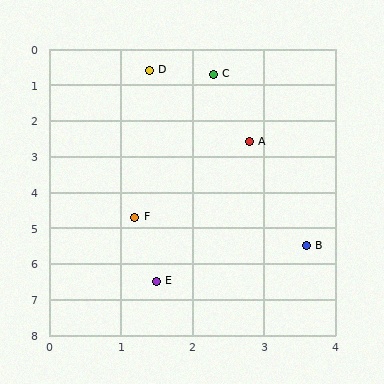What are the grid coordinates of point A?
Point A is at approximately (2.8, 2.6).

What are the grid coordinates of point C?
Point C is at approximately (2.3, 0.7).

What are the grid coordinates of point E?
Point E is at approximately (1.5, 6.5).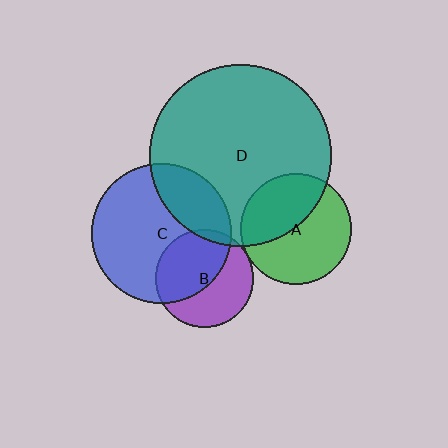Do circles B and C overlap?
Yes.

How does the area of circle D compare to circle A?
Approximately 2.7 times.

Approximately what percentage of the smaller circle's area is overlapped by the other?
Approximately 50%.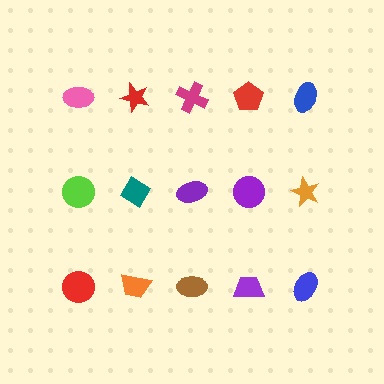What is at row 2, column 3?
A purple ellipse.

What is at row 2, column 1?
A lime circle.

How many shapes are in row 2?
5 shapes.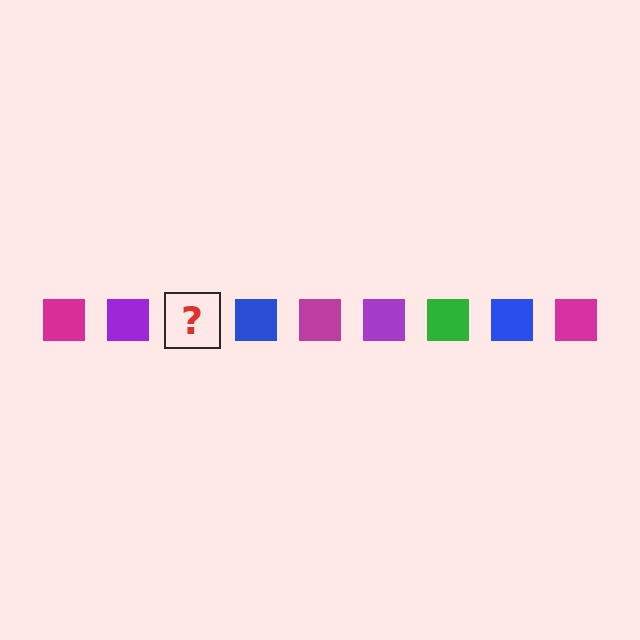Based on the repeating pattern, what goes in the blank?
The blank should be a green square.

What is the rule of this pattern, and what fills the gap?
The rule is that the pattern cycles through magenta, purple, green, blue squares. The gap should be filled with a green square.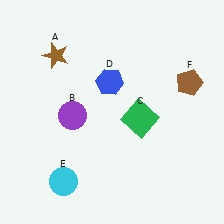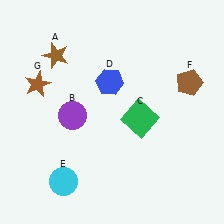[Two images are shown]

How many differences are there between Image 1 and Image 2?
There is 1 difference between the two images.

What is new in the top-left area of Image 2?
A brown star (G) was added in the top-left area of Image 2.